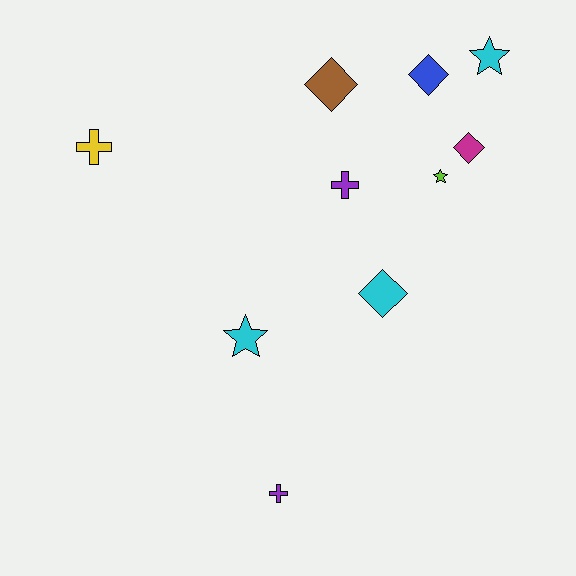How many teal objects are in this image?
There are no teal objects.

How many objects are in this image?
There are 10 objects.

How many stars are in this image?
There are 3 stars.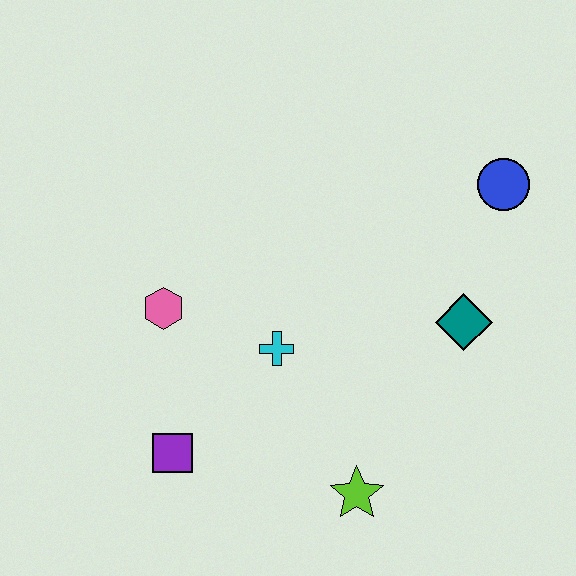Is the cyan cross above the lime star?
Yes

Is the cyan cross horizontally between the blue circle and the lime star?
No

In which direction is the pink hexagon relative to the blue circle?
The pink hexagon is to the left of the blue circle.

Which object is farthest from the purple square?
The blue circle is farthest from the purple square.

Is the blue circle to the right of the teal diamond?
Yes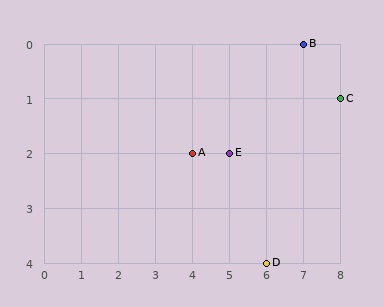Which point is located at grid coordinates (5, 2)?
Point E is at (5, 2).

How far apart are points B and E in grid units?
Points B and E are 2 columns and 2 rows apart (about 2.8 grid units diagonally).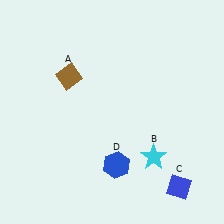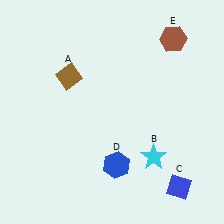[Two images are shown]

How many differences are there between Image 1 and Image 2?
There is 1 difference between the two images.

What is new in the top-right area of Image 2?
A brown hexagon (E) was added in the top-right area of Image 2.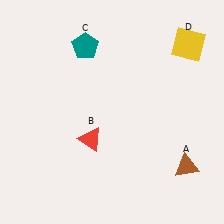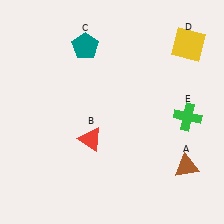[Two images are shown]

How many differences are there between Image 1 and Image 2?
There is 1 difference between the two images.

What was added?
A green cross (E) was added in Image 2.